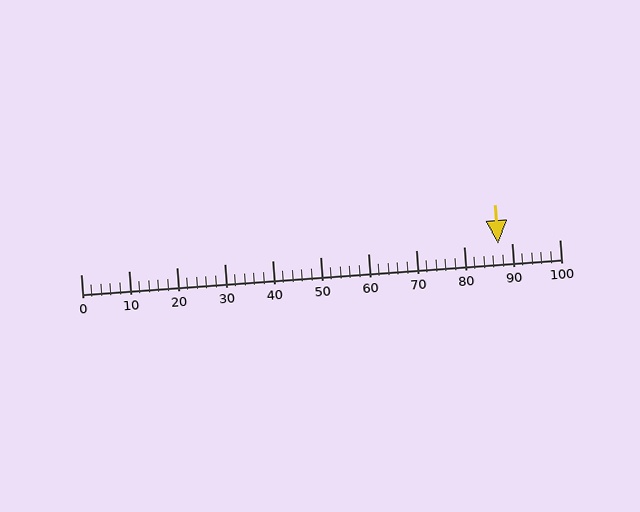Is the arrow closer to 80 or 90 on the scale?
The arrow is closer to 90.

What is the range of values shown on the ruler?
The ruler shows values from 0 to 100.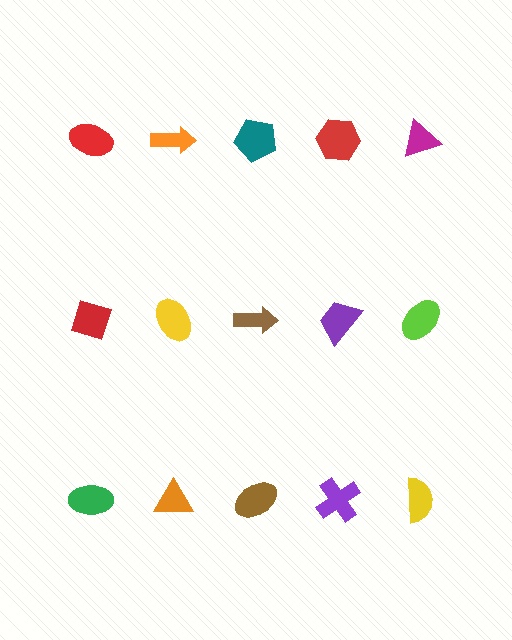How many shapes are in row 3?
5 shapes.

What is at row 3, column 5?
A yellow semicircle.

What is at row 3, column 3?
A brown ellipse.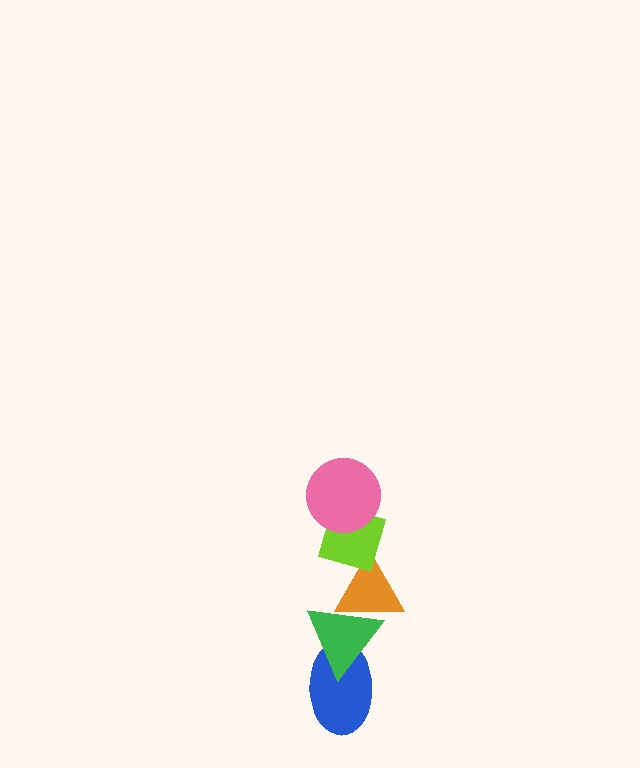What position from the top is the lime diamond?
The lime diamond is 2nd from the top.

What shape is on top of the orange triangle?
The lime diamond is on top of the orange triangle.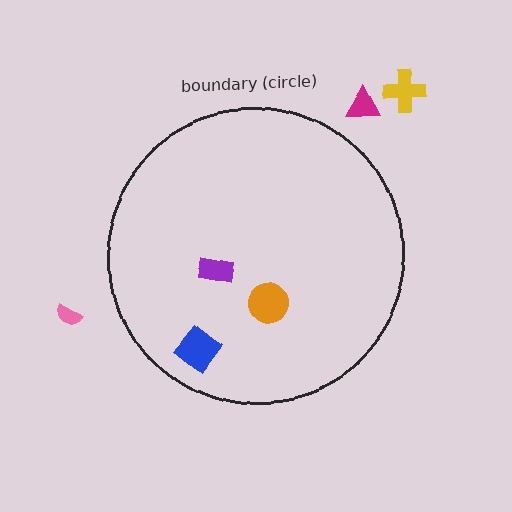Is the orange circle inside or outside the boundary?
Inside.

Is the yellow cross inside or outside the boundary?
Outside.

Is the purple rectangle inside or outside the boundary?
Inside.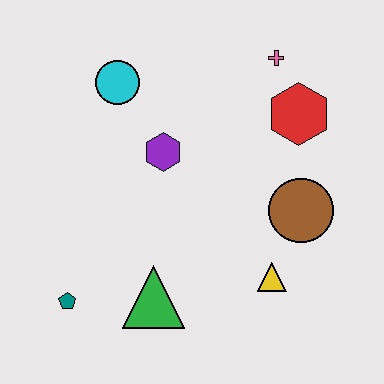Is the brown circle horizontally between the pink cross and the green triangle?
No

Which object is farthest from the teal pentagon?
The pink cross is farthest from the teal pentagon.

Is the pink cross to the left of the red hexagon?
Yes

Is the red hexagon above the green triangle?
Yes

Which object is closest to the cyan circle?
The purple hexagon is closest to the cyan circle.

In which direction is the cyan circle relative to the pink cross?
The cyan circle is to the left of the pink cross.